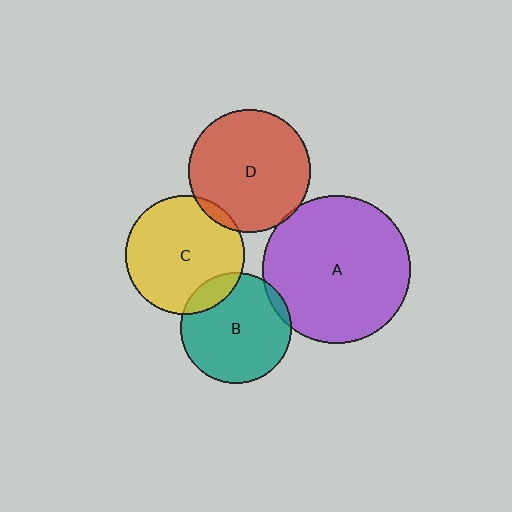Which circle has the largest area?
Circle A (purple).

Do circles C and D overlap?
Yes.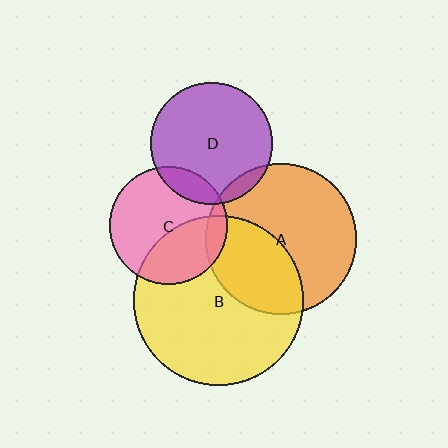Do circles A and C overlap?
Yes.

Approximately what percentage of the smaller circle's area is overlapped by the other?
Approximately 10%.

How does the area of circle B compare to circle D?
Approximately 1.9 times.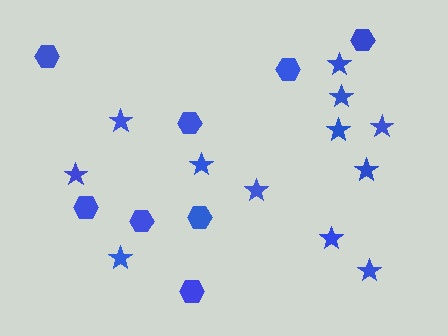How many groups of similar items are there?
There are 2 groups: one group of stars (12) and one group of hexagons (8).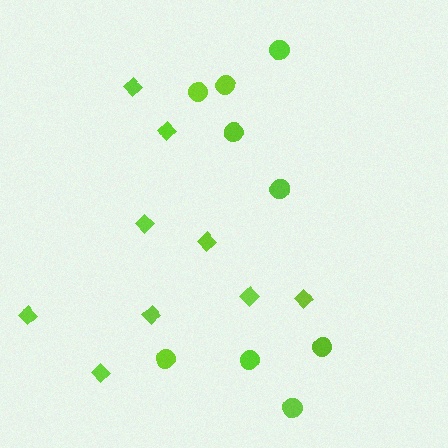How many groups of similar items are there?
There are 2 groups: one group of diamonds (9) and one group of circles (9).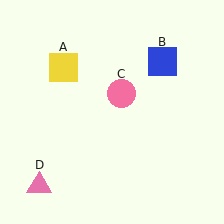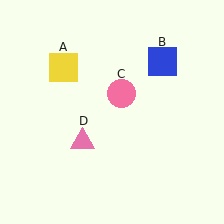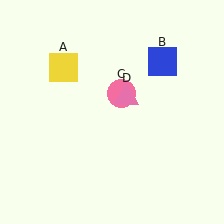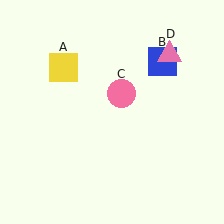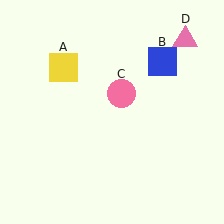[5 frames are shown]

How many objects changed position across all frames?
1 object changed position: pink triangle (object D).